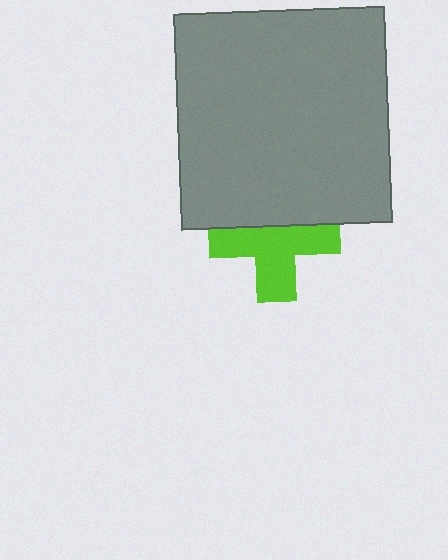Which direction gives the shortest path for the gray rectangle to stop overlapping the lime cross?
Moving up gives the shortest separation.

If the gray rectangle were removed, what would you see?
You would see the complete lime cross.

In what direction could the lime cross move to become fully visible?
The lime cross could move down. That would shift it out from behind the gray rectangle entirely.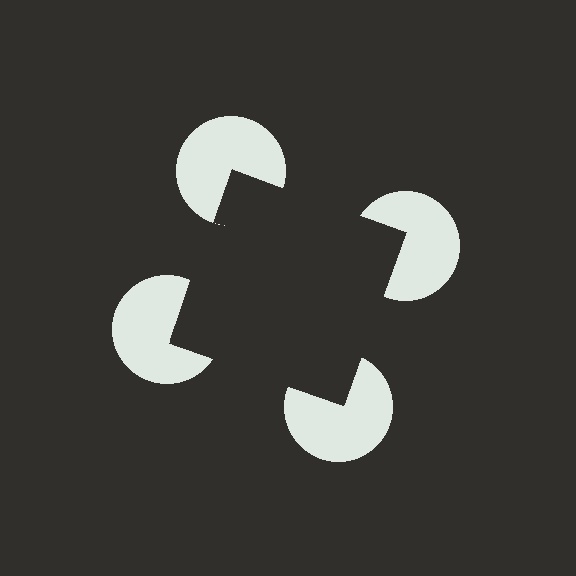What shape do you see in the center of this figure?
An illusory square — its edges are inferred from the aligned wedge cuts in the pac-man discs, not physically drawn.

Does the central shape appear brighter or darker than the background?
It typically appears slightly darker than the background, even though no actual brightness change is drawn.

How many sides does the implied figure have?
4 sides.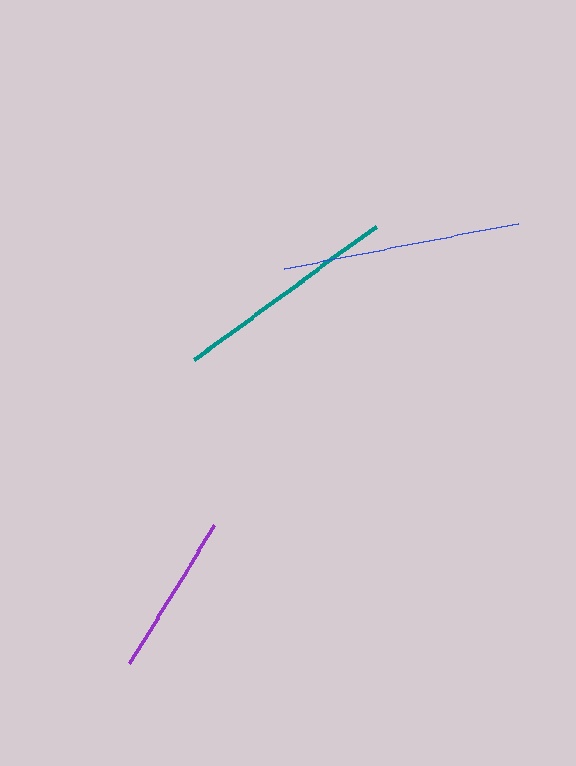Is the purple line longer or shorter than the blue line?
The blue line is longer than the purple line.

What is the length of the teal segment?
The teal segment is approximately 226 pixels long.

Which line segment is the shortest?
The purple line is the shortest at approximately 162 pixels.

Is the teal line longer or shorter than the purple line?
The teal line is longer than the purple line.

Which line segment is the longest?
The blue line is the longest at approximately 238 pixels.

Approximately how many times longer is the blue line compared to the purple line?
The blue line is approximately 1.5 times the length of the purple line.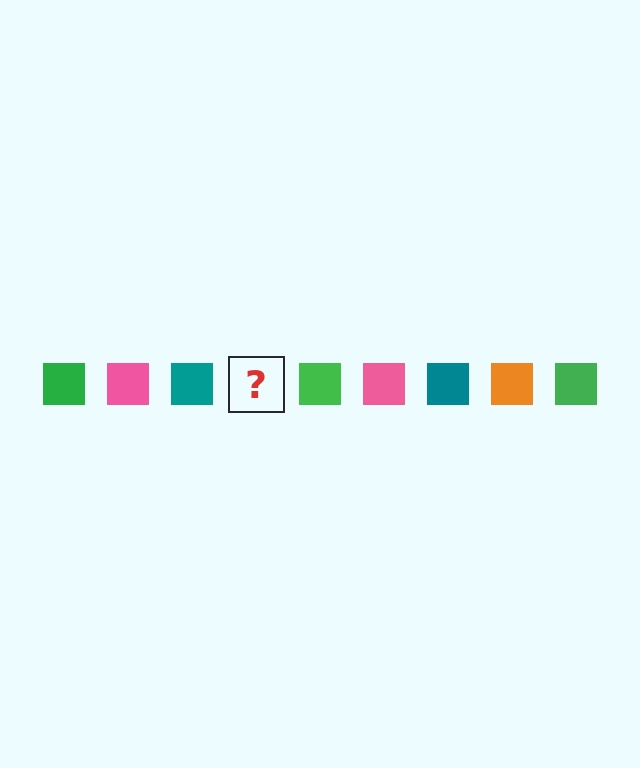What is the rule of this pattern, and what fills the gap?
The rule is that the pattern cycles through green, pink, teal, orange squares. The gap should be filled with an orange square.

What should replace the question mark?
The question mark should be replaced with an orange square.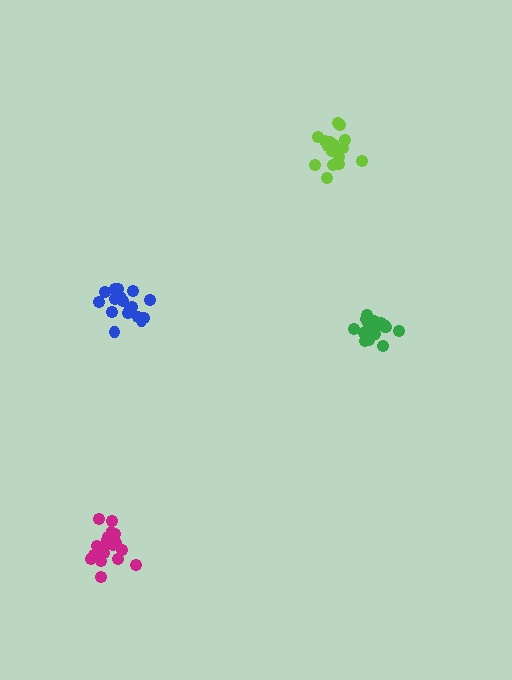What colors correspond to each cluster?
The clusters are colored: lime, green, magenta, blue.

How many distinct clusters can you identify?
There are 4 distinct clusters.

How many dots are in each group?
Group 1: 17 dots, Group 2: 19 dots, Group 3: 19 dots, Group 4: 17 dots (72 total).